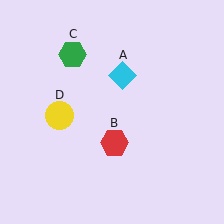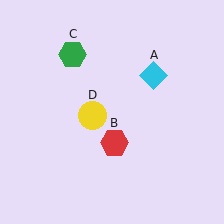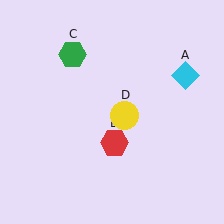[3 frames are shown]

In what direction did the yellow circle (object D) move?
The yellow circle (object D) moved right.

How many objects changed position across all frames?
2 objects changed position: cyan diamond (object A), yellow circle (object D).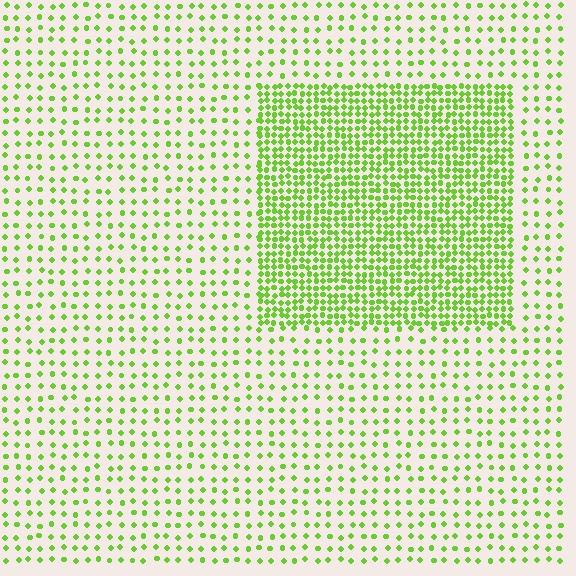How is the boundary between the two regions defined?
The boundary is defined by a change in element density (approximately 2.8x ratio). All elements are the same color, size, and shape.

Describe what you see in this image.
The image contains small lime elements arranged at two different densities. A rectangle-shaped region is visible where the elements are more densely packed than the surrounding area.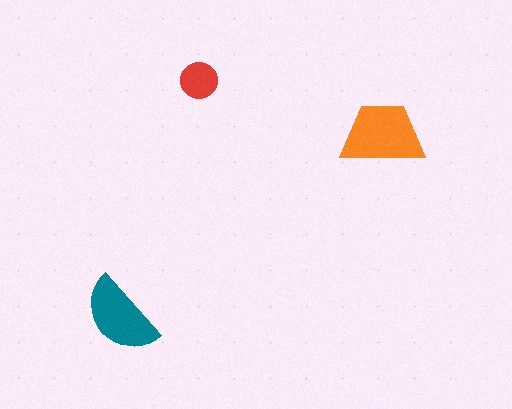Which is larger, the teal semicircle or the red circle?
The teal semicircle.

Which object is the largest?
The orange trapezoid.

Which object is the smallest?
The red circle.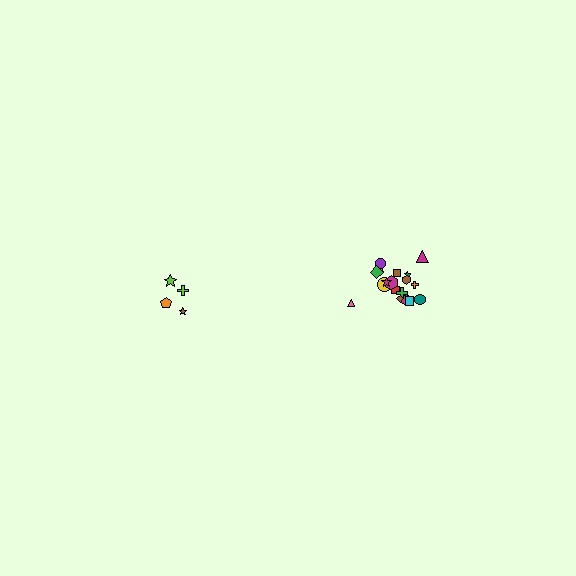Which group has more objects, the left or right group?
The right group.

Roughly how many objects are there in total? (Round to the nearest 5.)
Roughly 20 objects in total.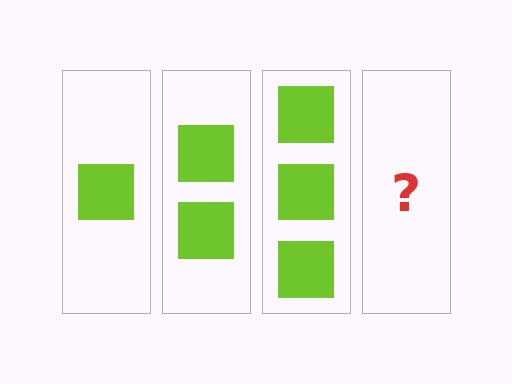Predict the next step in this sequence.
The next step is 4 squares.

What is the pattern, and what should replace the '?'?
The pattern is that each step adds one more square. The '?' should be 4 squares.